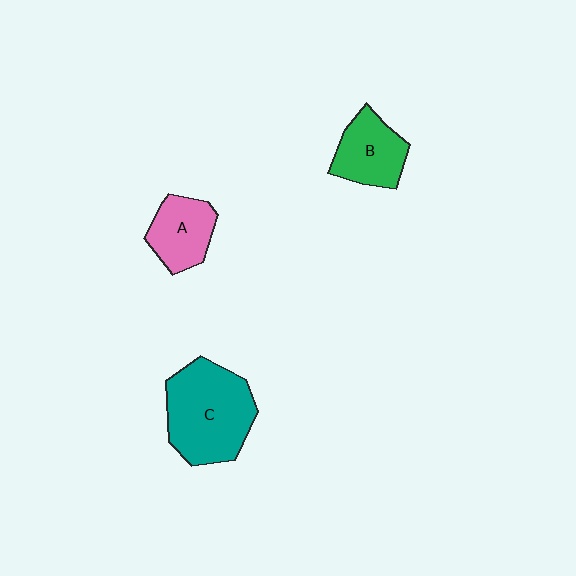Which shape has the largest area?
Shape C (teal).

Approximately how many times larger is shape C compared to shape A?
Approximately 1.9 times.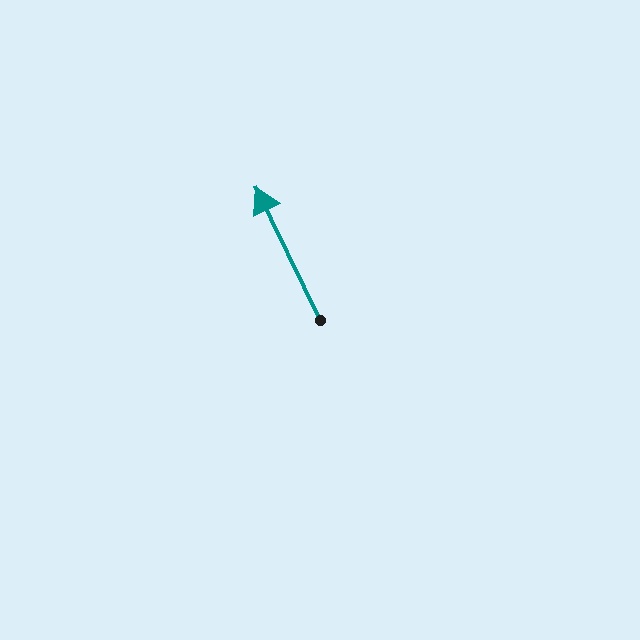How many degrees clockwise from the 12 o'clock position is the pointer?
Approximately 334 degrees.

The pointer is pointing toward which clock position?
Roughly 11 o'clock.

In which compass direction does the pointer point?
Northwest.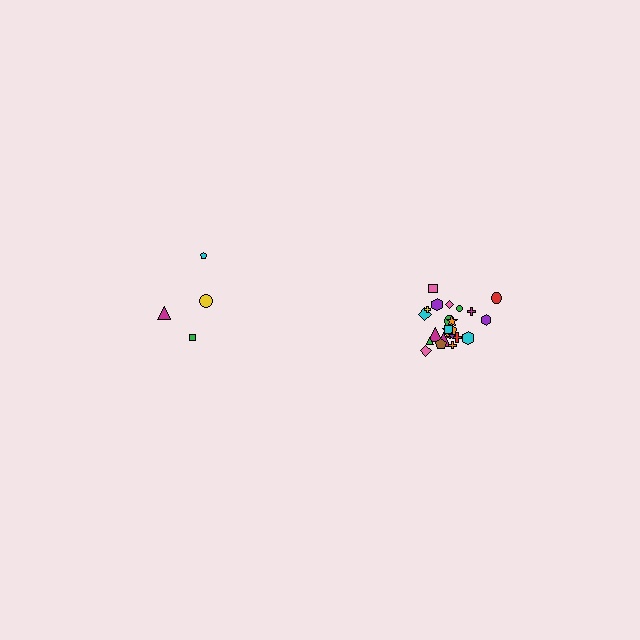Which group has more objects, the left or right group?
The right group.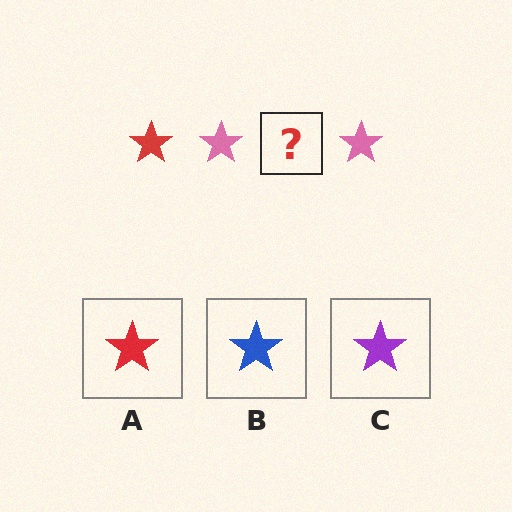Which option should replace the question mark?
Option A.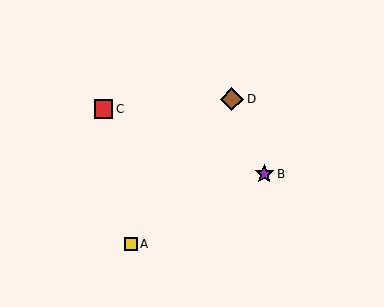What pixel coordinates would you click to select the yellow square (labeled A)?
Click at (131, 244) to select the yellow square A.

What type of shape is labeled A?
Shape A is a yellow square.